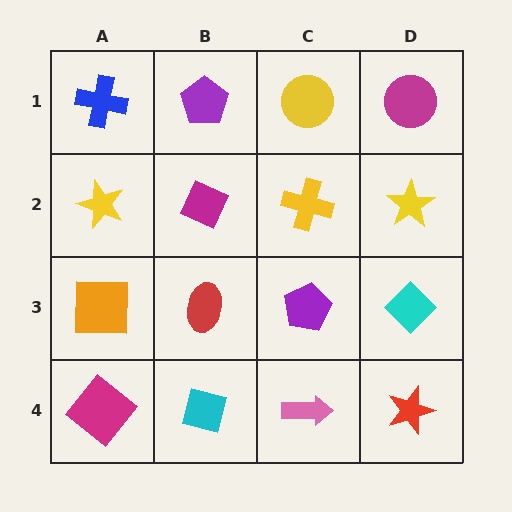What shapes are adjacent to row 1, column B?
A magenta diamond (row 2, column B), a blue cross (row 1, column A), a yellow circle (row 1, column C).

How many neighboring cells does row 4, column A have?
2.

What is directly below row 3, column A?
A magenta diamond.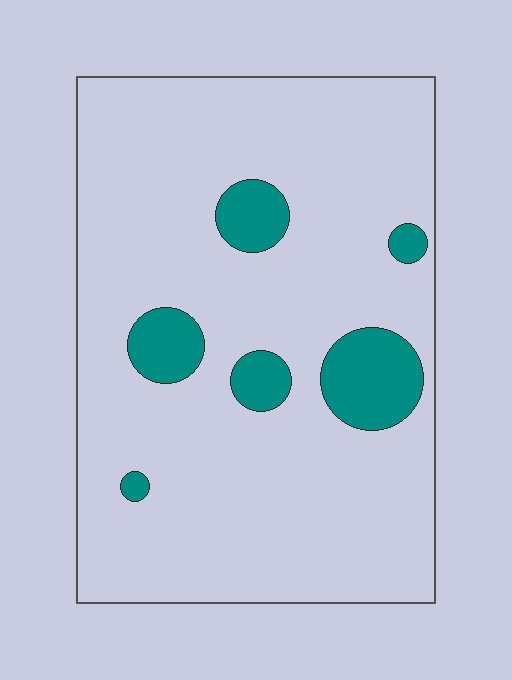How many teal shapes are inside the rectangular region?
6.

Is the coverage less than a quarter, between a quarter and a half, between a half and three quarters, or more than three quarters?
Less than a quarter.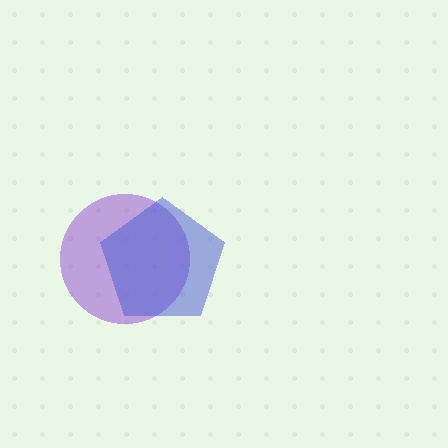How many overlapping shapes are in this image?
There are 2 overlapping shapes in the image.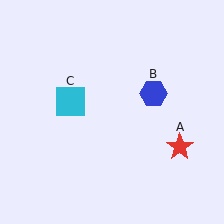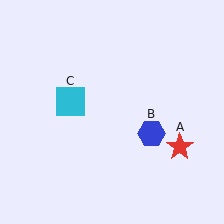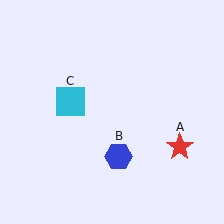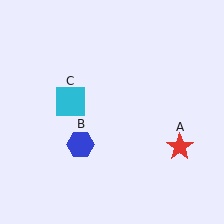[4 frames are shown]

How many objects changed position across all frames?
1 object changed position: blue hexagon (object B).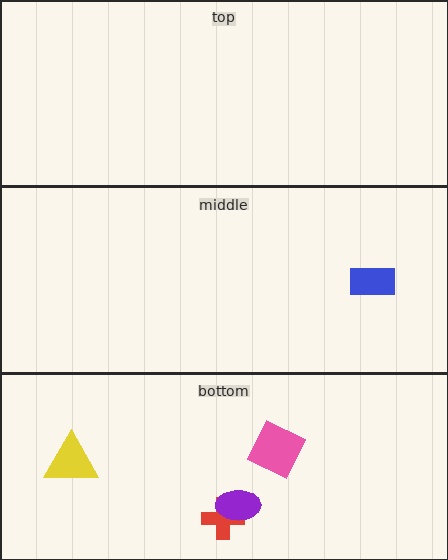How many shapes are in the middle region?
1.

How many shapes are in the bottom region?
4.